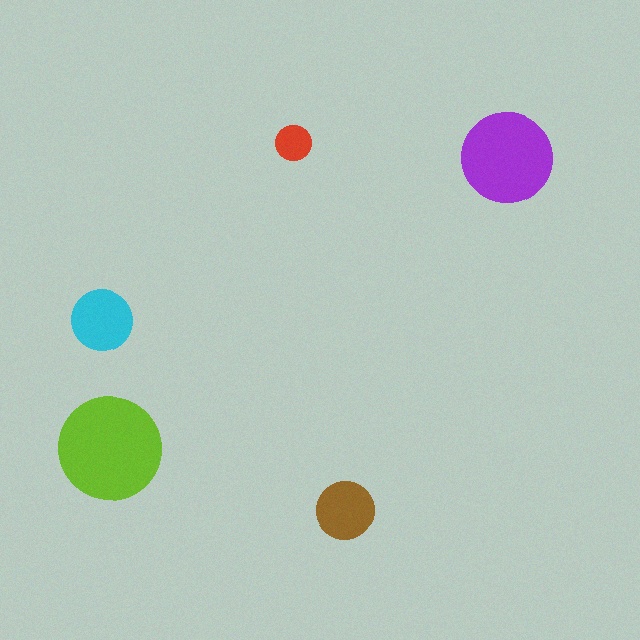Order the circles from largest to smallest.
the lime one, the purple one, the cyan one, the brown one, the red one.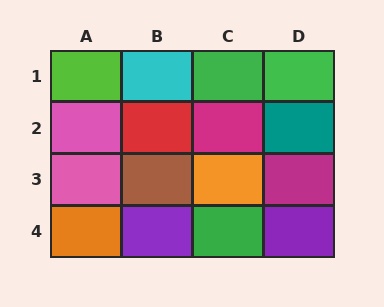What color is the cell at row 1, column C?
Green.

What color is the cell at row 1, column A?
Lime.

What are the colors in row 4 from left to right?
Orange, purple, green, purple.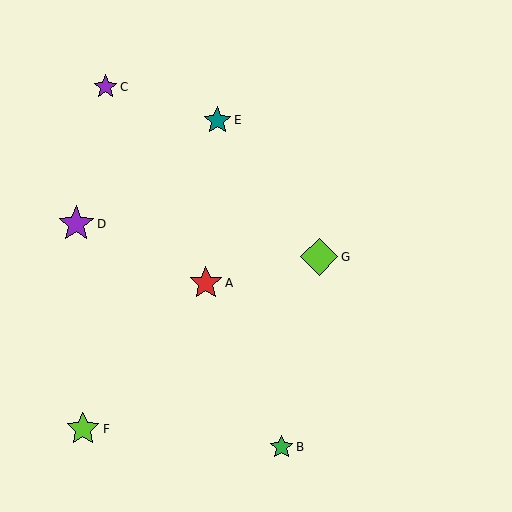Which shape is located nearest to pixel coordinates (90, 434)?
The lime star (labeled F) at (83, 429) is nearest to that location.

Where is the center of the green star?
The center of the green star is at (282, 447).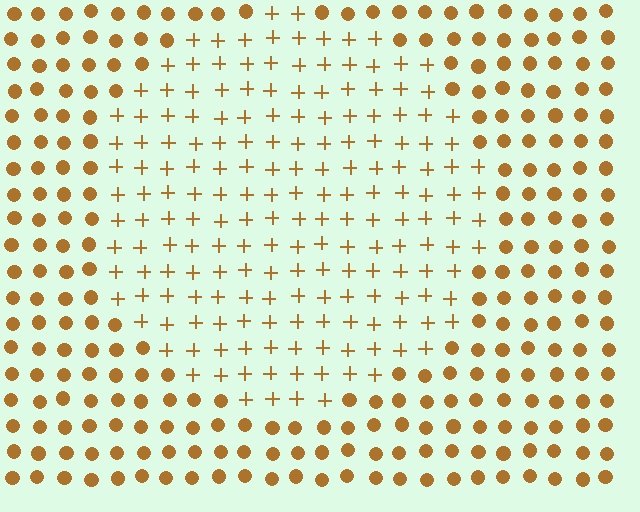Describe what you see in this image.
The image is filled with small brown elements arranged in a uniform grid. A circle-shaped region contains plus signs, while the surrounding area contains circles. The boundary is defined purely by the change in element shape.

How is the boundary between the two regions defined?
The boundary is defined by a change in element shape: plus signs inside vs. circles outside. All elements share the same color and spacing.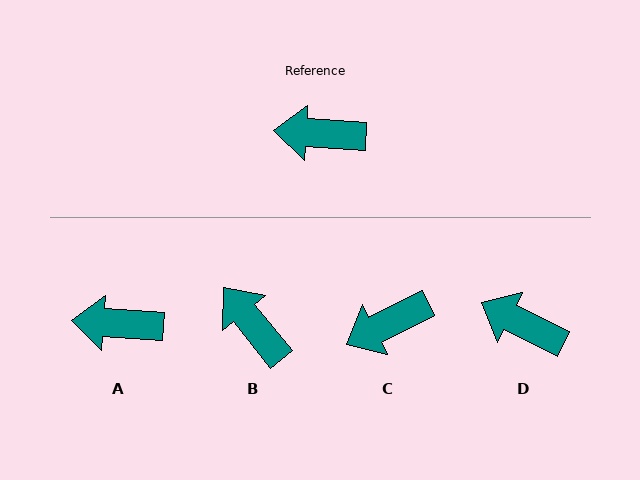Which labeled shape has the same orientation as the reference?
A.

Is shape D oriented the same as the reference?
No, it is off by about 23 degrees.